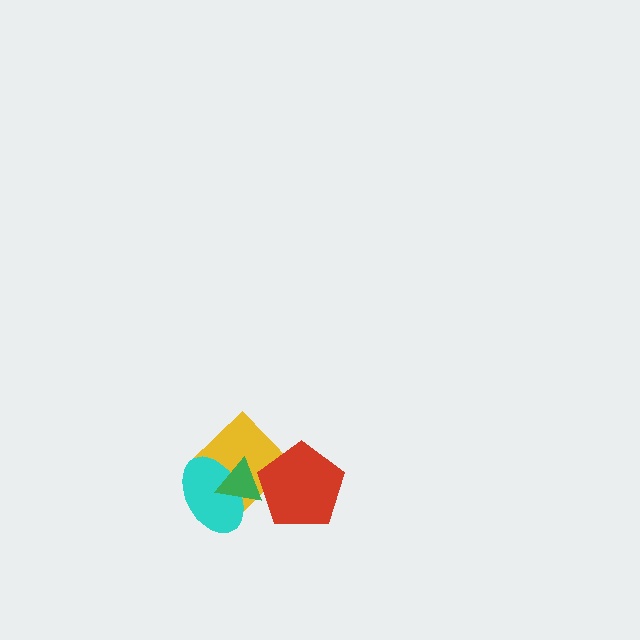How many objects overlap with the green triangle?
3 objects overlap with the green triangle.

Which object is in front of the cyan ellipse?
The green triangle is in front of the cyan ellipse.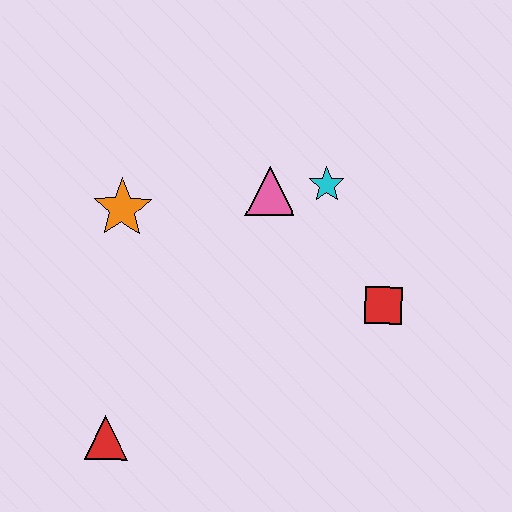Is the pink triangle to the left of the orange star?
No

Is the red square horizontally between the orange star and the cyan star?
No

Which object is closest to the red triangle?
The orange star is closest to the red triangle.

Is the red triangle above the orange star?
No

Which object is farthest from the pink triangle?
The red triangle is farthest from the pink triangle.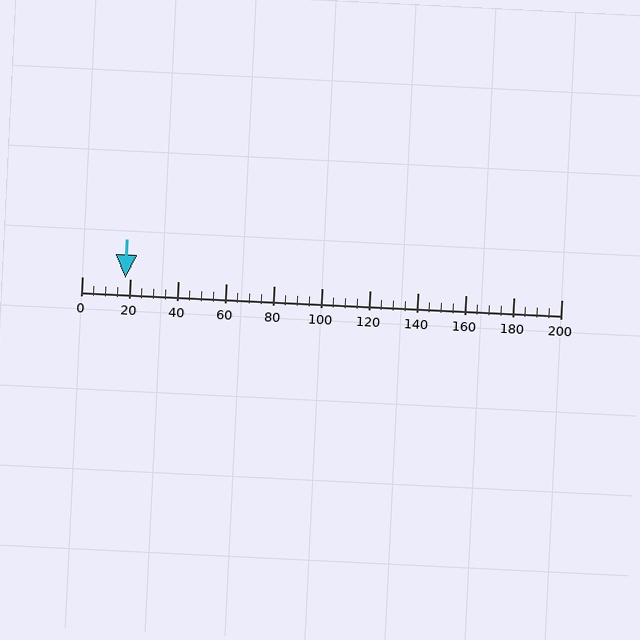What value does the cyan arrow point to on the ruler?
The cyan arrow points to approximately 18.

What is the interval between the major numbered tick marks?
The major tick marks are spaced 20 units apart.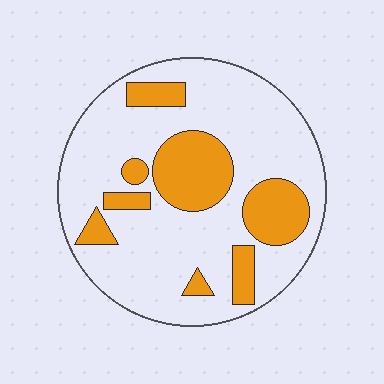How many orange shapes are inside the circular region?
8.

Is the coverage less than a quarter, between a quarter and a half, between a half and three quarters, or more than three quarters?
Between a quarter and a half.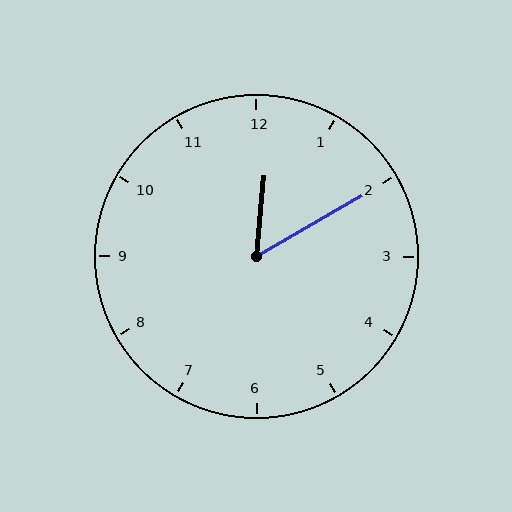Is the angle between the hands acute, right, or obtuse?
It is acute.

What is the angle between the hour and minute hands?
Approximately 55 degrees.